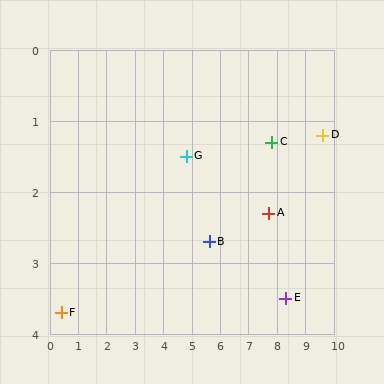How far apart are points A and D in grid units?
Points A and D are about 2.2 grid units apart.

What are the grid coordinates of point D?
Point D is at approximately (9.6, 1.2).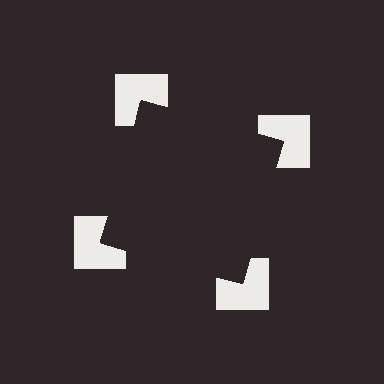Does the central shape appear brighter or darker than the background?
It typically appears slightly darker than the background, even though no actual brightness change is drawn.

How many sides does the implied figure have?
4 sides.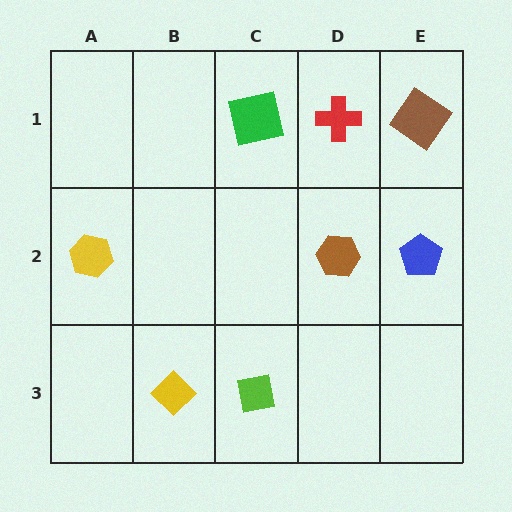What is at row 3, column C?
A lime square.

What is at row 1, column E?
A brown diamond.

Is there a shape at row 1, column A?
No, that cell is empty.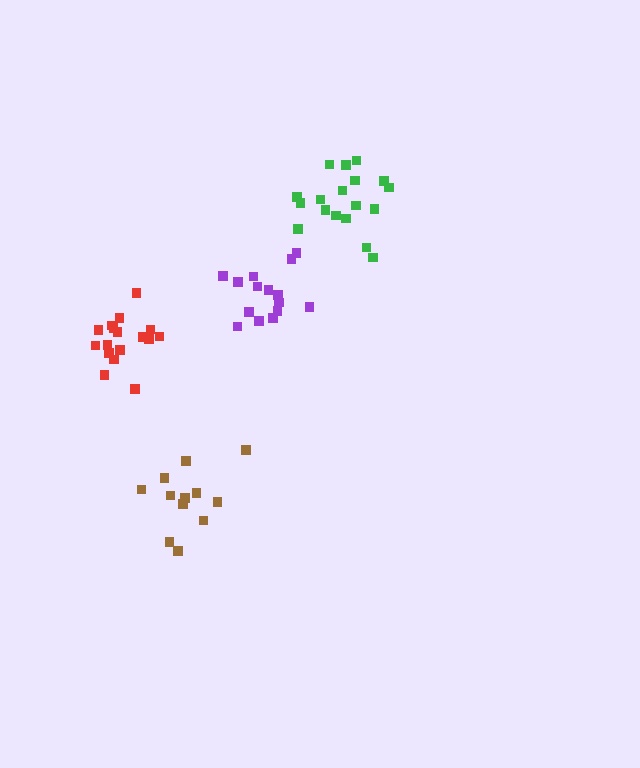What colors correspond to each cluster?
The clusters are colored: green, red, brown, purple.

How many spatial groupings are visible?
There are 4 spatial groupings.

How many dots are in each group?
Group 1: 18 dots, Group 2: 17 dots, Group 3: 12 dots, Group 4: 15 dots (62 total).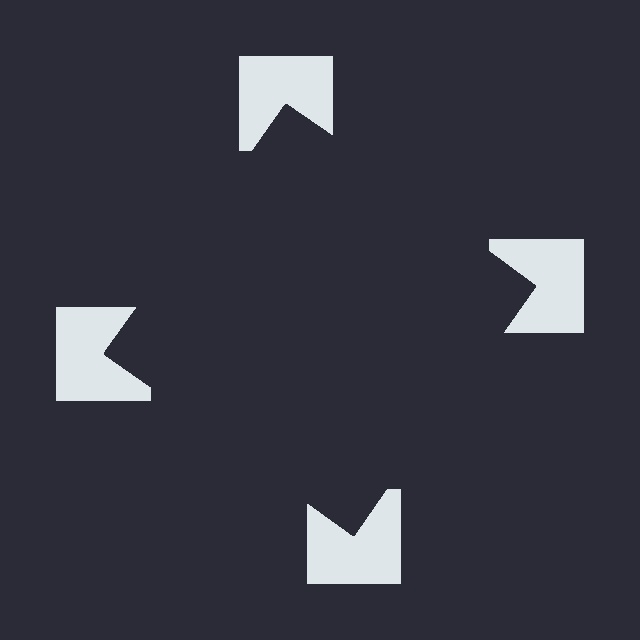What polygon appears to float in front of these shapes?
An illusory square — its edges are inferred from the aligned wedge cuts in the notched squares, not physically drawn.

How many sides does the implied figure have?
4 sides.